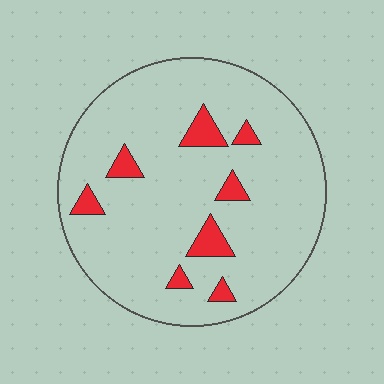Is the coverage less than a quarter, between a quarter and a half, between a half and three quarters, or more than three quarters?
Less than a quarter.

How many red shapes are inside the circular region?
8.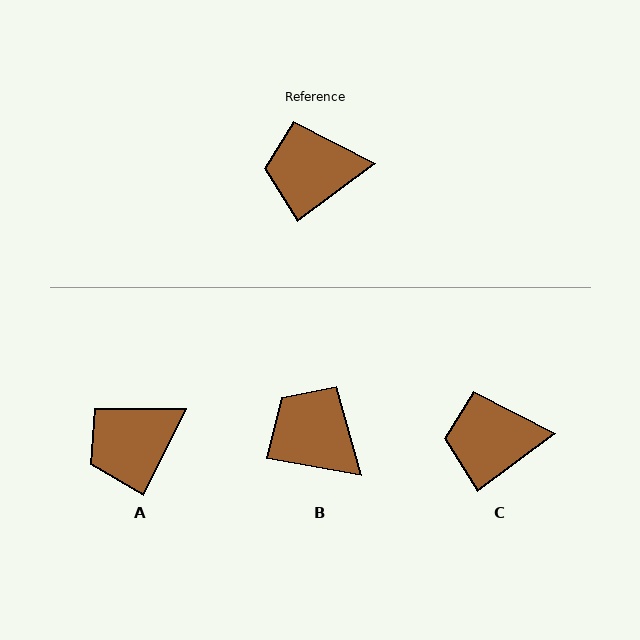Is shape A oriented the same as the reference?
No, it is off by about 27 degrees.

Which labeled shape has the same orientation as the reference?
C.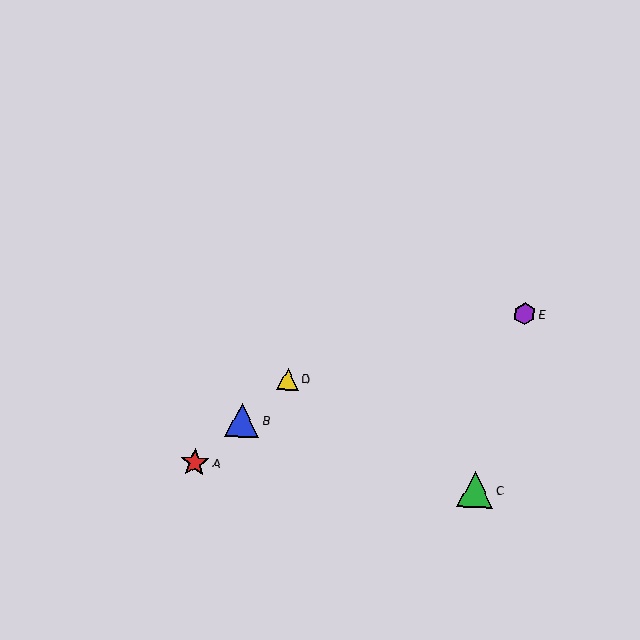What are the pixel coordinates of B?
Object B is at (242, 420).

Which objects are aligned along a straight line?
Objects A, B, D are aligned along a straight line.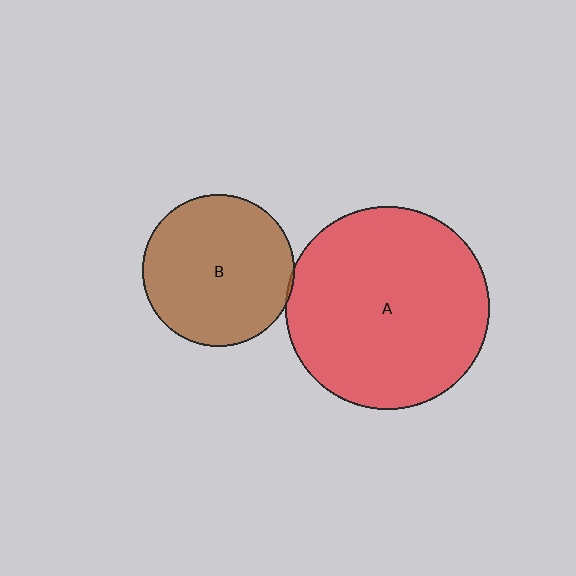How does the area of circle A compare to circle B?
Approximately 1.8 times.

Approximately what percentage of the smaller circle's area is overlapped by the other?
Approximately 5%.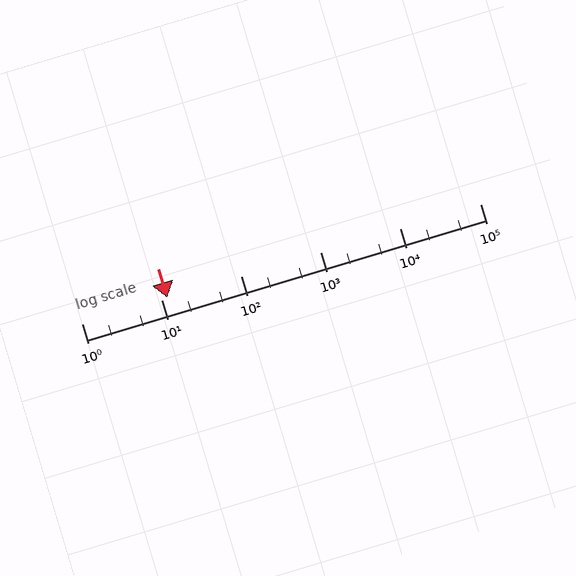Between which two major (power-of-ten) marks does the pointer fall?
The pointer is between 10 and 100.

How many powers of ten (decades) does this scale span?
The scale spans 5 decades, from 1 to 100000.